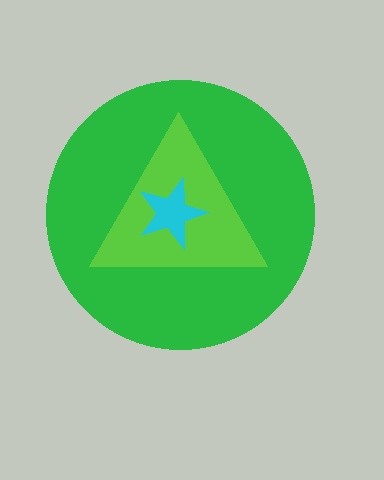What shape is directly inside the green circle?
The lime triangle.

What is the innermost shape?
The cyan star.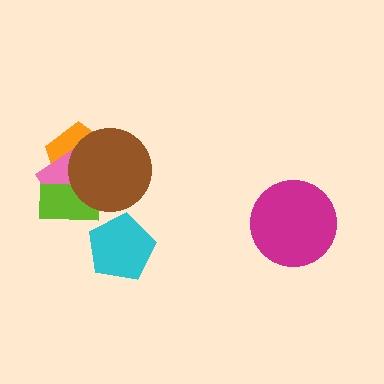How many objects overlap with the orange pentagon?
3 objects overlap with the orange pentagon.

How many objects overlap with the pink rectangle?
3 objects overlap with the pink rectangle.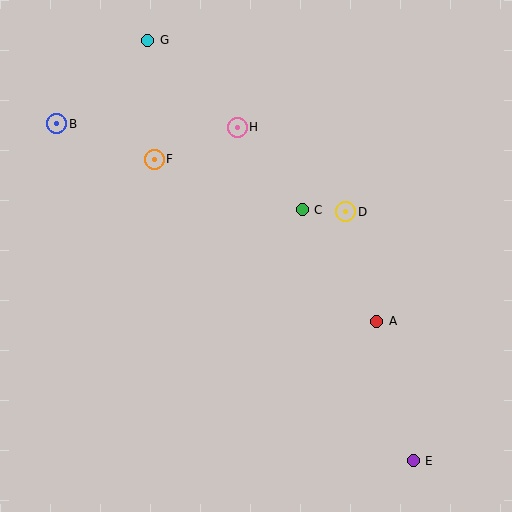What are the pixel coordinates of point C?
Point C is at (302, 210).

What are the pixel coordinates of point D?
Point D is at (346, 212).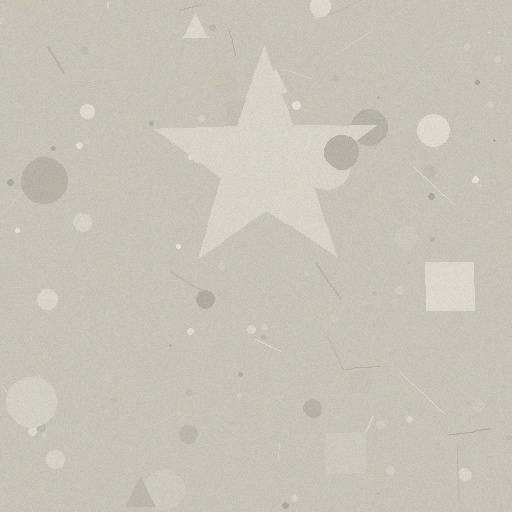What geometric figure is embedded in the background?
A star is embedded in the background.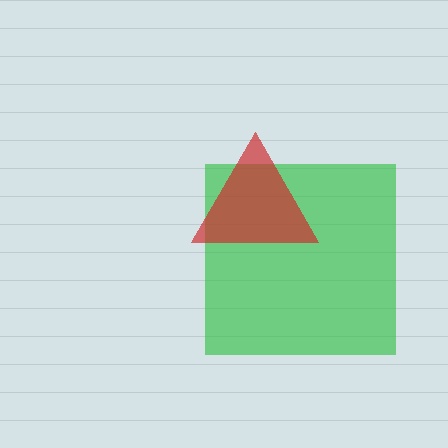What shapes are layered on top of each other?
The layered shapes are: a green square, a red triangle.